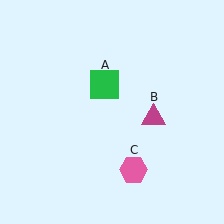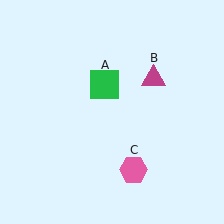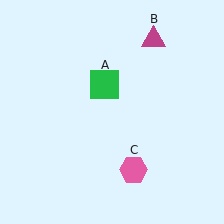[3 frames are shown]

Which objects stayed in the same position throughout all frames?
Green square (object A) and pink hexagon (object C) remained stationary.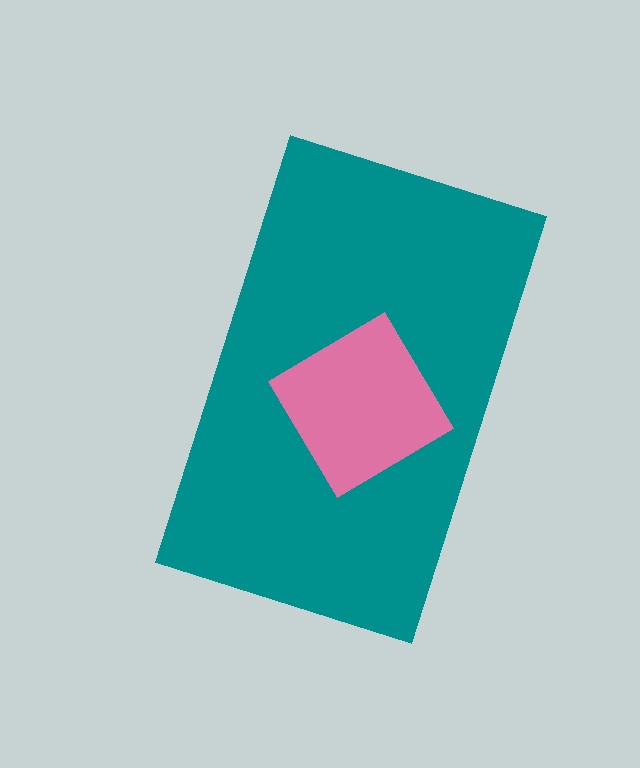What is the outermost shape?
The teal rectangle.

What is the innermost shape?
The pink diamond.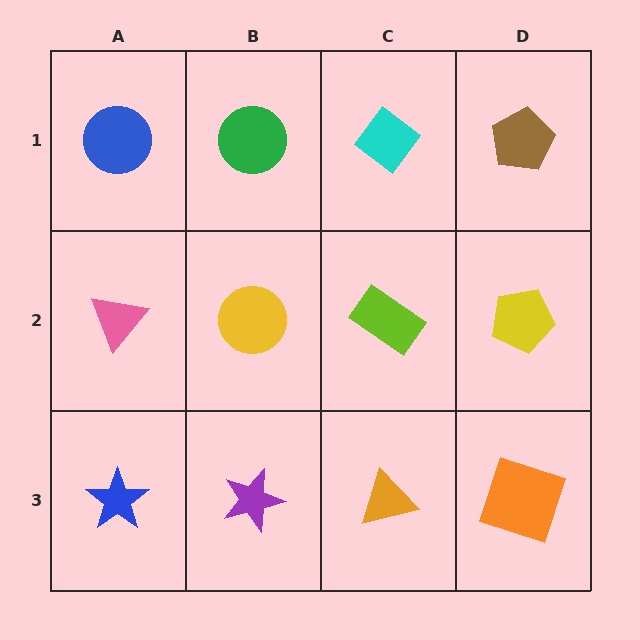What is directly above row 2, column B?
A green circle.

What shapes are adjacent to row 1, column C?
A lime rectangle (row 2, column C), a green circle (row 1, column B), a brown pentagon (row 1, column D).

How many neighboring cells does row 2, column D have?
3.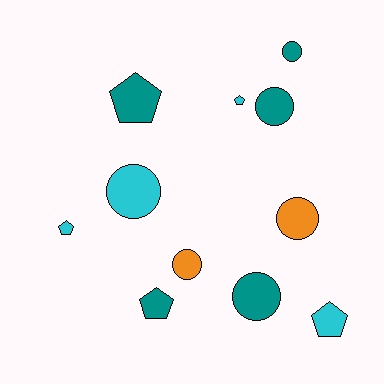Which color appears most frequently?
Teal, with 5 objects.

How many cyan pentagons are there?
There are 3 cyan pentagons.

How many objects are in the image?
There are 11 objects.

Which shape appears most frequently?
Circle, with 6 objects.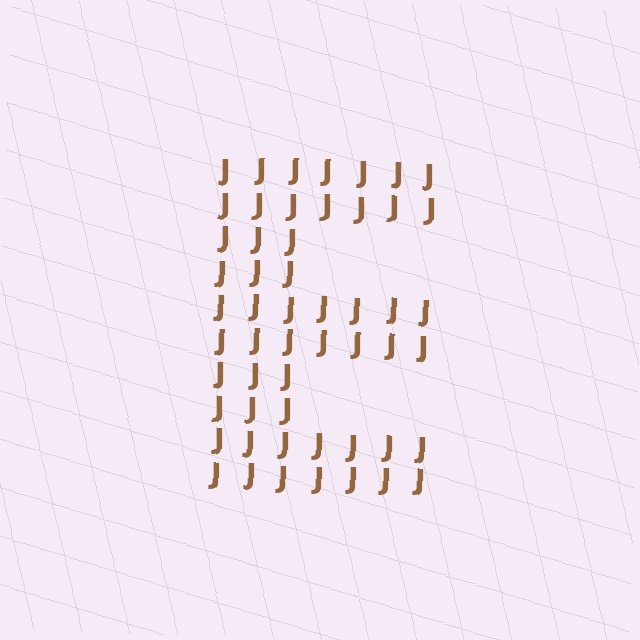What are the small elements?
The small elements are letter J's.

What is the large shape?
The large shape is the letter E.